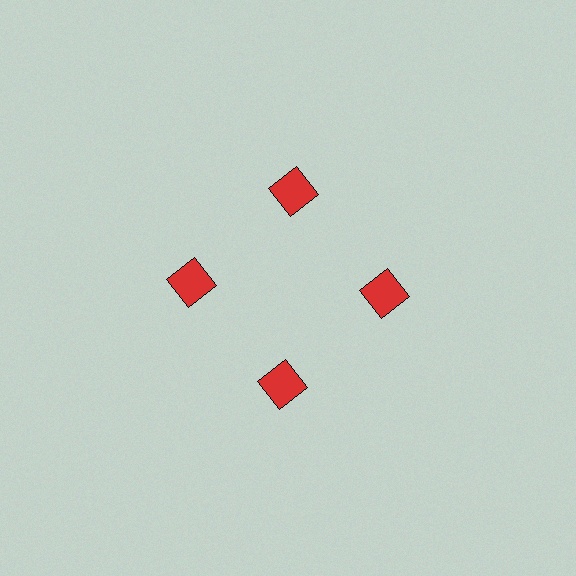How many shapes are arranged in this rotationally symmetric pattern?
There are 4 shapes, arranged in 4 groups of 1.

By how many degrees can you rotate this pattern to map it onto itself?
The pattern maps onto itself every 90 degrees of rotation.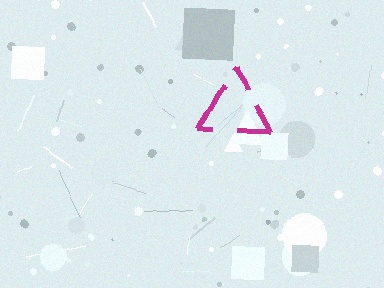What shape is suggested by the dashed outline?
The dashed outline suggests a triangle.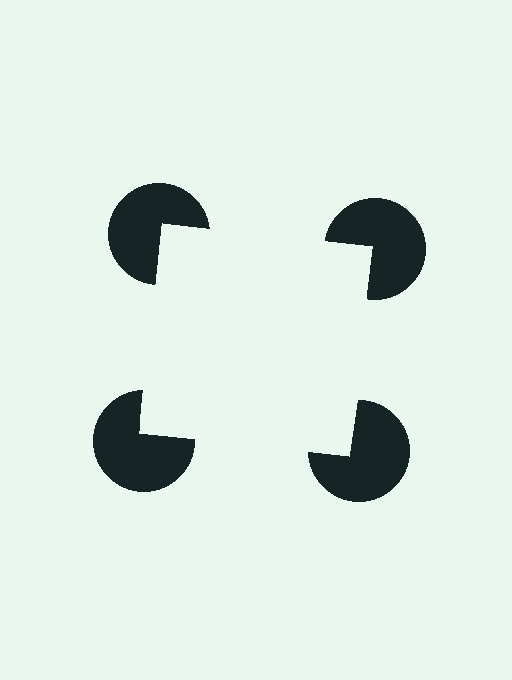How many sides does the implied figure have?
4 sides.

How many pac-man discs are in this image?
There are 4 — one at each vertex of the illusory square.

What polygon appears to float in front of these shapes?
An illusory square — its edges are inferred from the aligned wedge cuts in the pac-man discs, not physically drawn.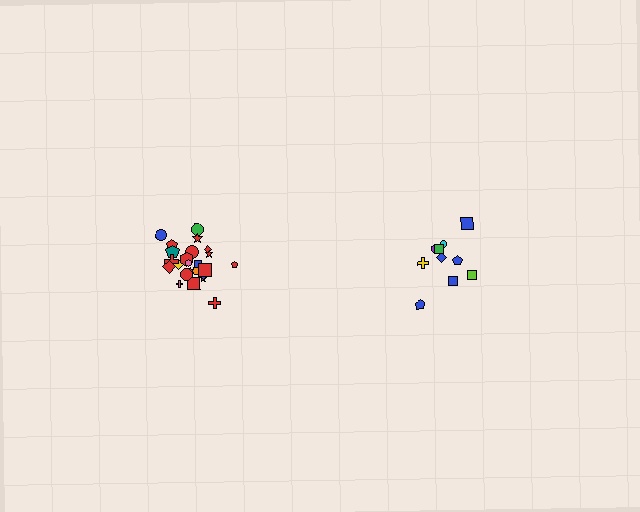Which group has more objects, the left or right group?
The left group.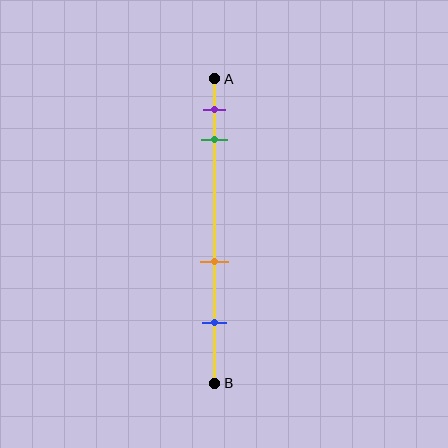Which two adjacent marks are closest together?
The purple and green marks are the closest adjacent pair.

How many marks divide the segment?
There are 4 marks dividing the segment.